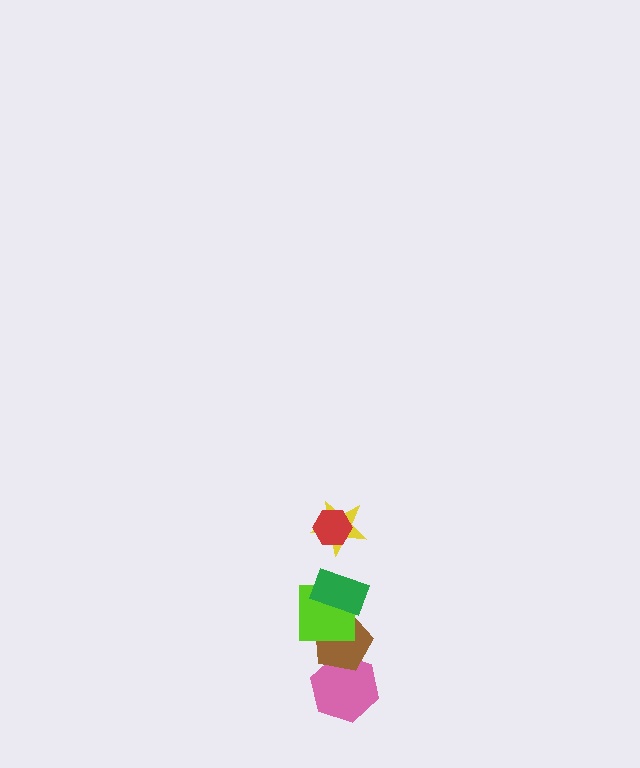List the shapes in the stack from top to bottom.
From top to bottom: the red hexagon, the yellow star, the green rectangle, the lime square, the brown pentagon, the pink hexagon.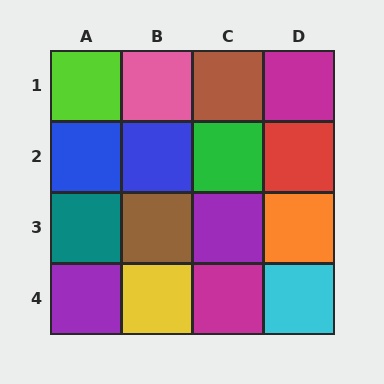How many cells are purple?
2 cells are purple.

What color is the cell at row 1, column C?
Brown.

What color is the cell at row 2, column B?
Blue.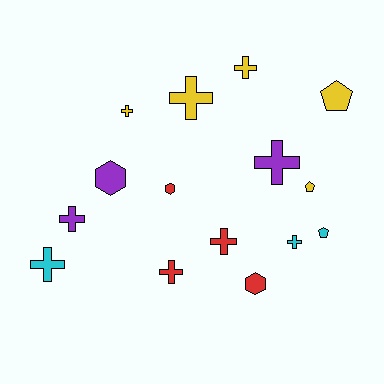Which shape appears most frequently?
Cross, with 9 objects.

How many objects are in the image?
There are 15 objects.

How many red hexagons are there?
There are 2 red hexagons.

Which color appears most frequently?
Yellow, with 5 objects.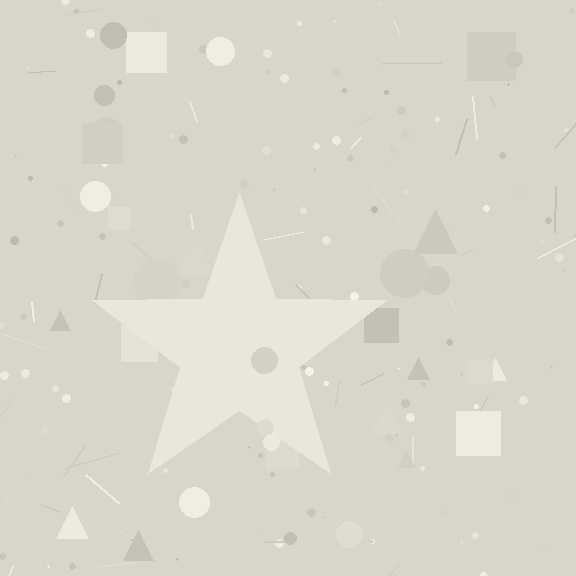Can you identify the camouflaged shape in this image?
The camouflaged shape is a star.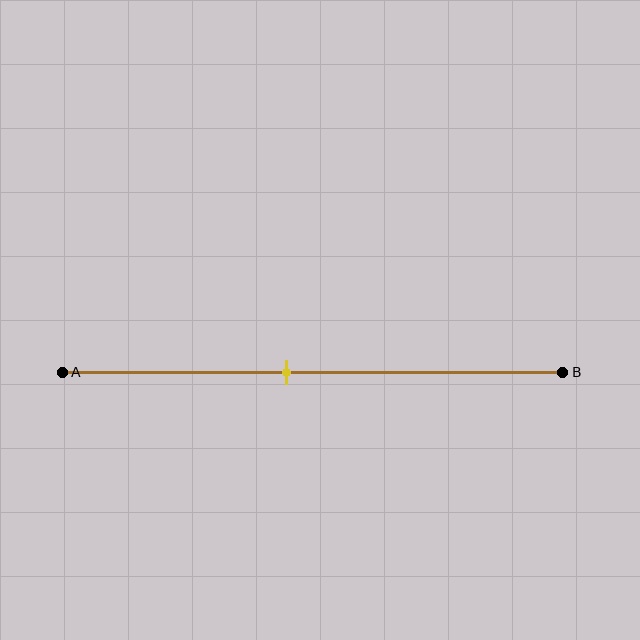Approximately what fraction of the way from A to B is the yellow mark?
The yellow mark is approximately 45% of the way from A to B.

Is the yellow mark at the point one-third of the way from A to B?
No, the mark is at about 45% from A, not at the 33% one-third point.